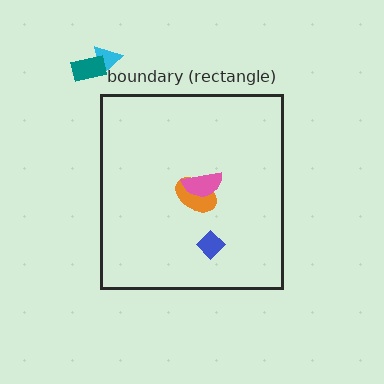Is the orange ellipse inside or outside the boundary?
Inside.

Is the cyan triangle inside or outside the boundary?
Outside.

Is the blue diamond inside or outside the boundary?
Inside.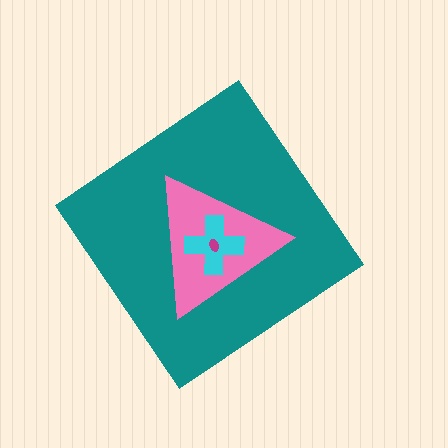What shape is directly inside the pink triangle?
The cyan cross.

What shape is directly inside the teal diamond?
The pink triangle.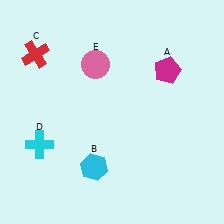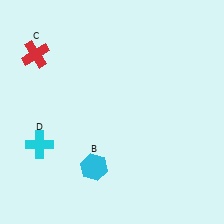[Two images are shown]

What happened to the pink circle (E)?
The pink circle (E) was removed in Image 2. It was in the top-left area of Image 1.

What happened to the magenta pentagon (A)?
The magenta pentagon (A) was removed in Image 2. It was in the top-right area of Image 1.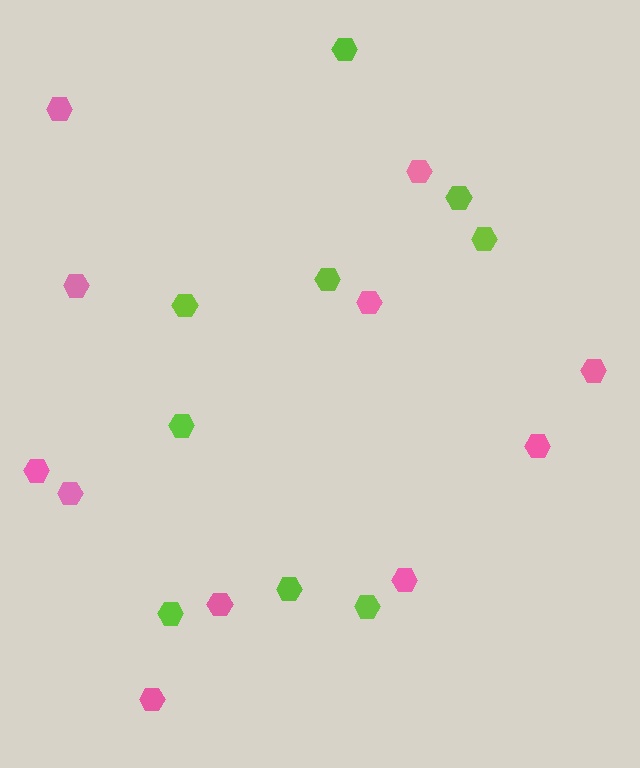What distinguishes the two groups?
There are 2 groups: one group of pink hexagons (11) and one group of lime hexagons (9).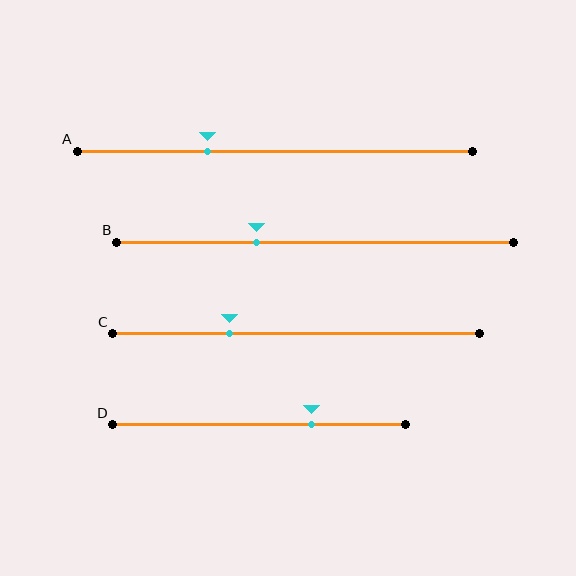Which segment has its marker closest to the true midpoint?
Segment B has its marker closest to the true midpoint.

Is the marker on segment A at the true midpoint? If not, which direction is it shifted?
No, the marker on segment A is shifted to the left by about 17% of the segment length.